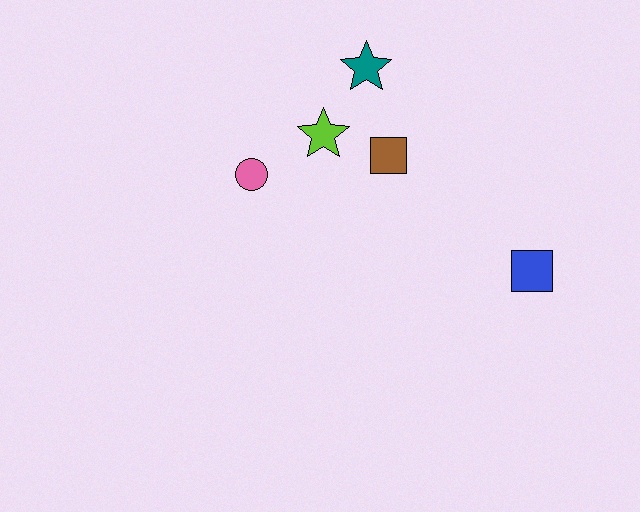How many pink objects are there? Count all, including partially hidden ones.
There is 1 pink object.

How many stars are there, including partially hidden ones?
There are 2 stars.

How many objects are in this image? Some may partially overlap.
There are 5 objects.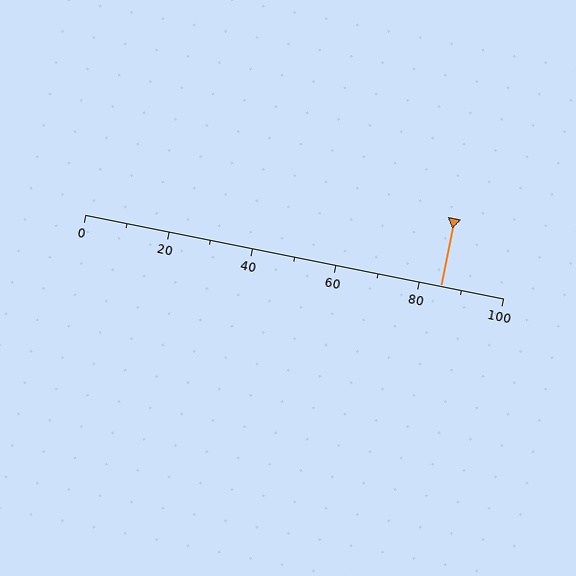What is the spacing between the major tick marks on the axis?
The major ticks are spaced 20 apart.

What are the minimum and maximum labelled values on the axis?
The axis runs from 0 to 100.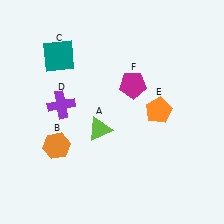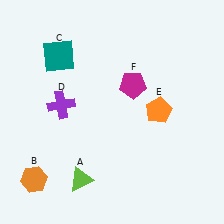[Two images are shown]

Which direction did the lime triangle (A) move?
The lime triangle (A) moved down.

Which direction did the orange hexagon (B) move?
The orange hexagon (B) moved down.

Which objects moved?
The objects that moved are: the lime triangle (A), the orange hexagon (B).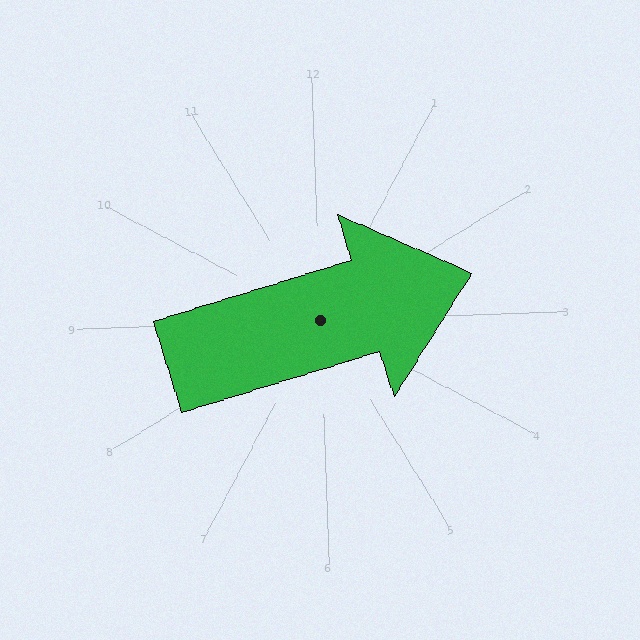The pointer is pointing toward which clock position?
Roughly 2 o'clock.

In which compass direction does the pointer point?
East.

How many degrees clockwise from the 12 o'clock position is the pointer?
Approximately 75 degrees.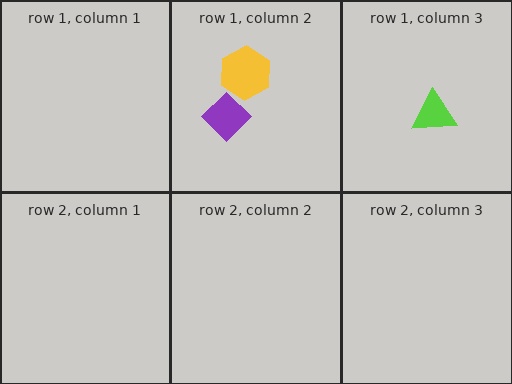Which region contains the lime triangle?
The row 1, column 3 region.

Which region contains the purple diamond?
The row 1, column 2 region.